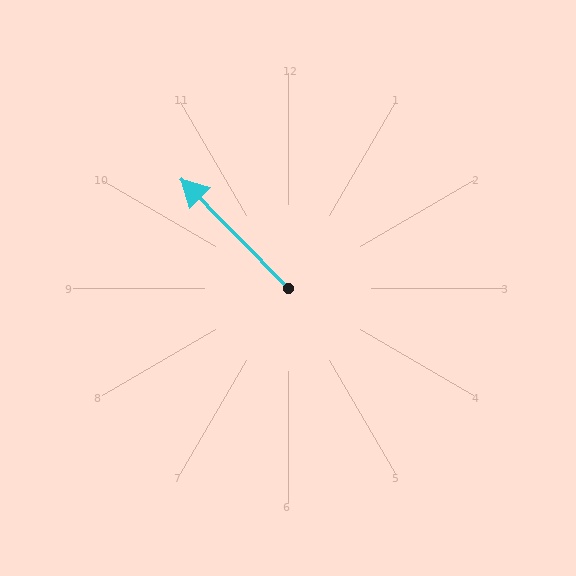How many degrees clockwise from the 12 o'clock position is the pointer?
Approximately 316 degrees.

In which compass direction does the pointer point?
Northwest.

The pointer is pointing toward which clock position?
Roughly 11 o'clock.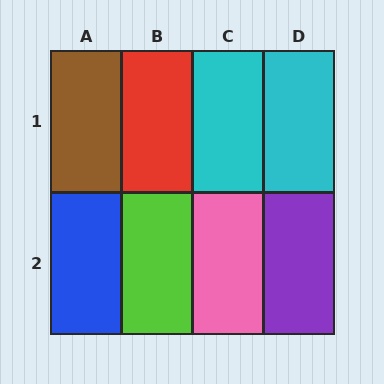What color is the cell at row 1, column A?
Brown.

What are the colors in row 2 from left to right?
Blue, lime, pink, purple.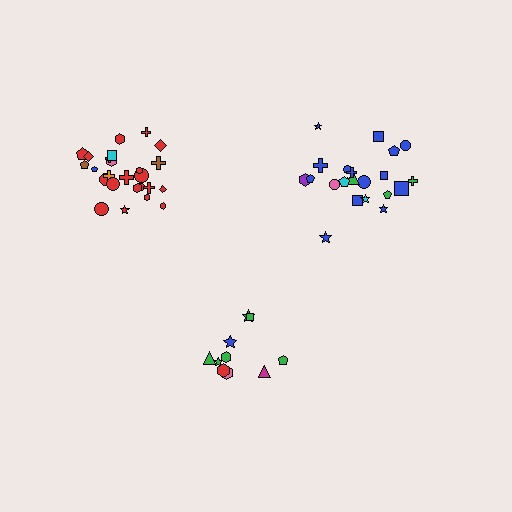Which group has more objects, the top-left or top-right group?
The top-left group.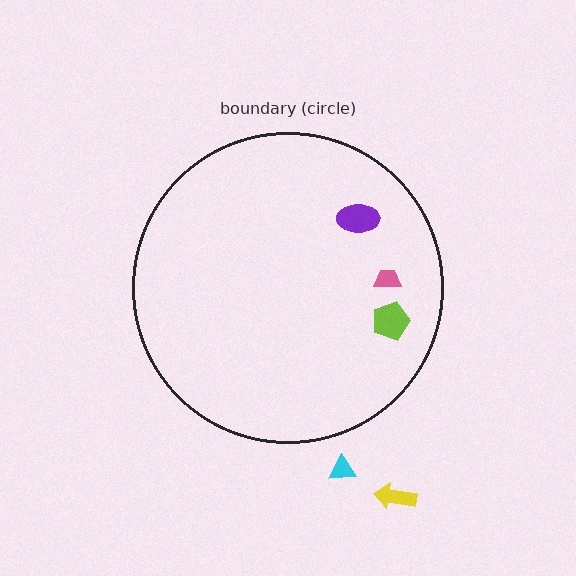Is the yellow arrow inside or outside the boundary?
Outside.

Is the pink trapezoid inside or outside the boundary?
Inside.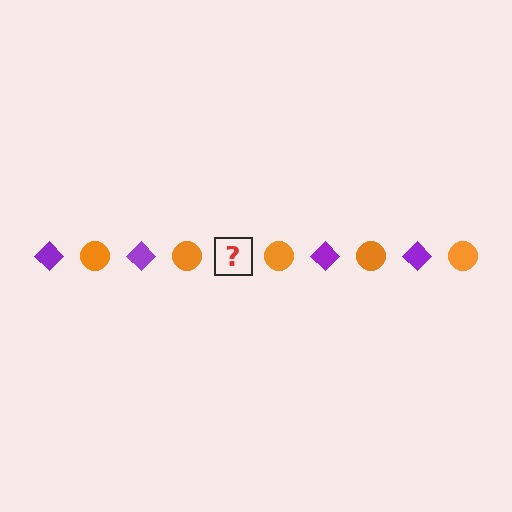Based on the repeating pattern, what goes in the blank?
The blank should be a purple diamond.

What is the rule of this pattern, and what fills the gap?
The rule is that the pattern alternates between purple diamond and orange circle. The gap should be filled with a purple diamond.